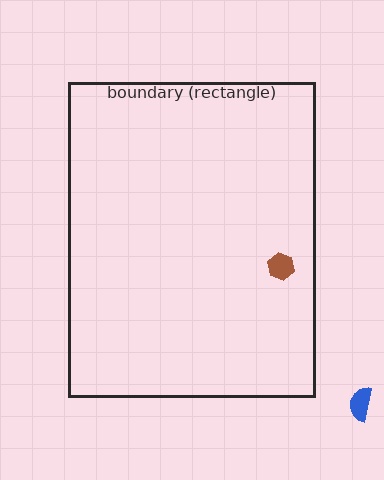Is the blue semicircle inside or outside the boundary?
Outside.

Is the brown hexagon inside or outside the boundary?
Inside.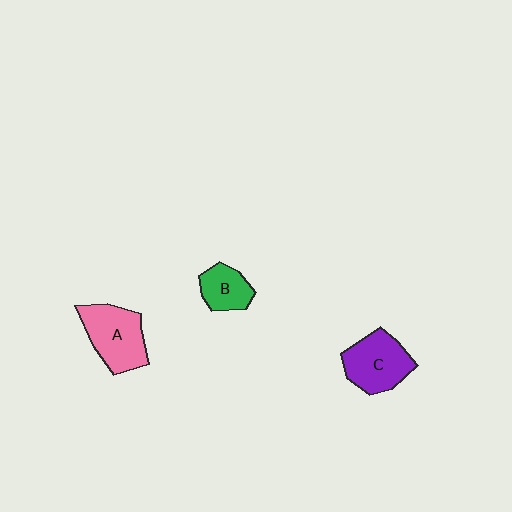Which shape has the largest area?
Shape A (pink).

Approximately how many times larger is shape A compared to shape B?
Approximately 1.7 times.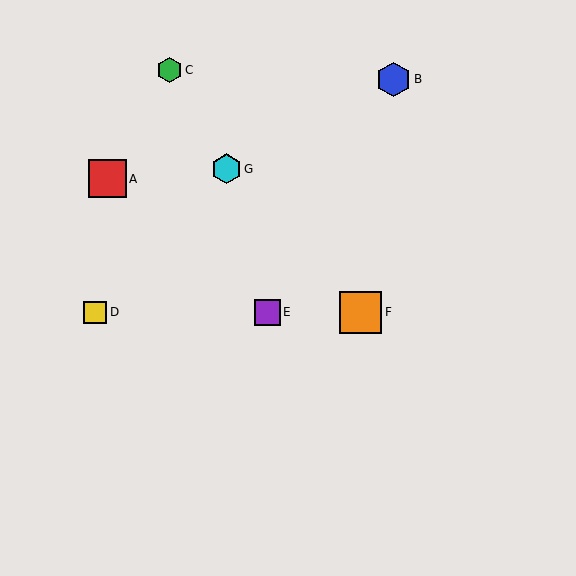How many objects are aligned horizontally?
3 objects (D, E, F) are aligned horizontally.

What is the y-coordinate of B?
Object B is at y≈79.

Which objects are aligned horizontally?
Objects D, E, F are aligned horizontally.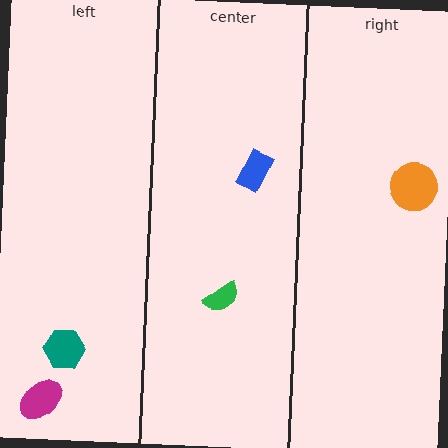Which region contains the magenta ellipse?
The left region.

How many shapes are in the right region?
1.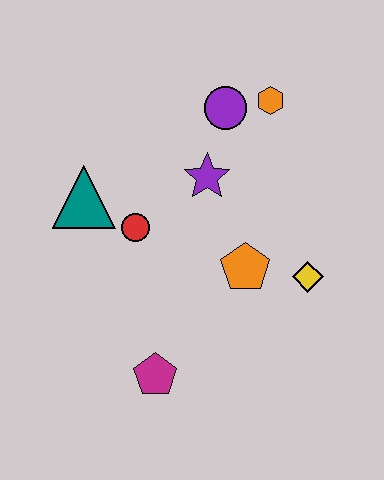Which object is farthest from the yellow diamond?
The teal triangle is farthest from the yellow diamond.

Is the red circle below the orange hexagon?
Yes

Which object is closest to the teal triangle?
The red circle is closest to the teal triangle.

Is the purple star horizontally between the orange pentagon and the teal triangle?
Yes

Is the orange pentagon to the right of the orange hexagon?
No